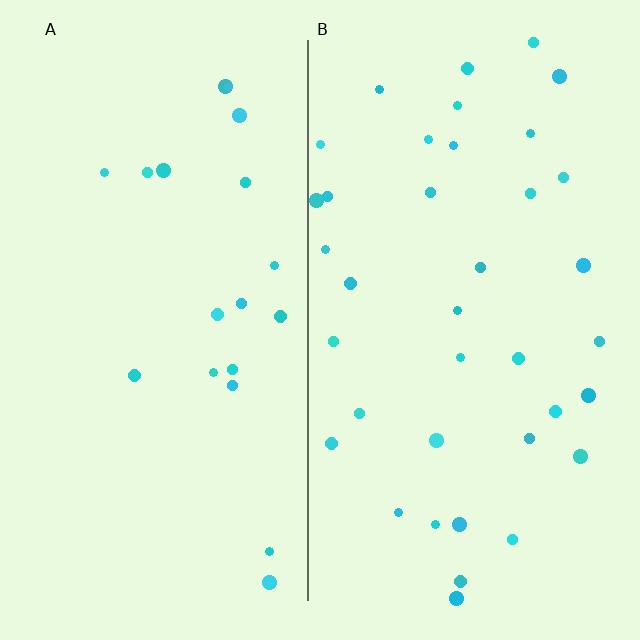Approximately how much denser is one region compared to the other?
Approximately 1.9× — region B over region A.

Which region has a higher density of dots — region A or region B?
B (the right).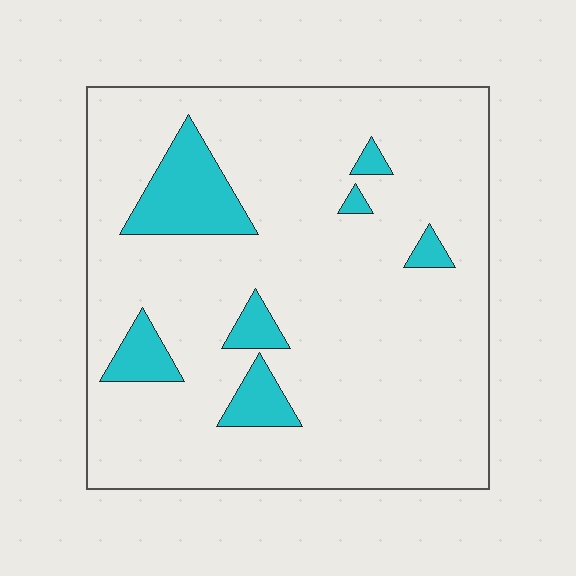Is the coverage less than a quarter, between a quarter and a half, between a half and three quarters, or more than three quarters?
Less than a quarter.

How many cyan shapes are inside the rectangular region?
7.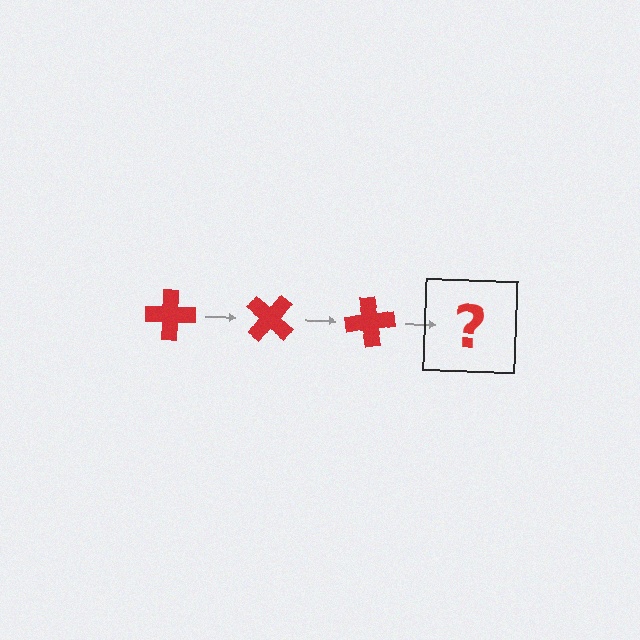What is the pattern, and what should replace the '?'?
The pattern is that the cross rotates 40 degrees each step. The '?' should be a red cross rotated 120 degrees.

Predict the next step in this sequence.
The next step is a red cross rotated 120 degrees.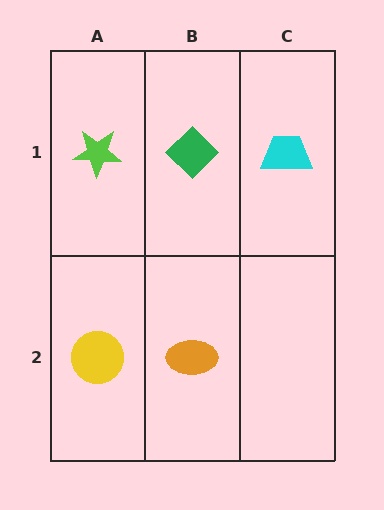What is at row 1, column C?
A cyan trapezoid.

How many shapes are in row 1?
3 shapes.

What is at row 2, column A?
A yellow circle.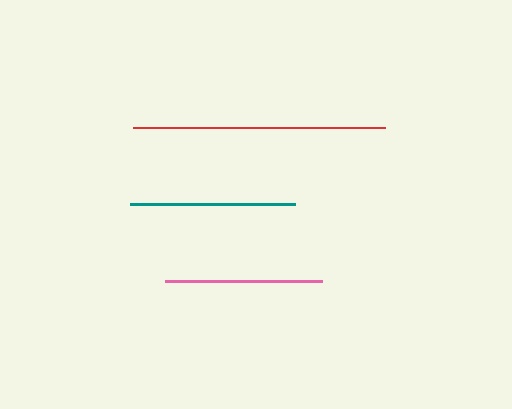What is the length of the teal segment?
The teal segment is approximately 165 pixels long.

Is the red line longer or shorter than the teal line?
The red line is longer than the teal line.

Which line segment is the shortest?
The pink line is the shortest at approximately 157 pixels.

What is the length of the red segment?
The red segment is approximately 252 pixels long.